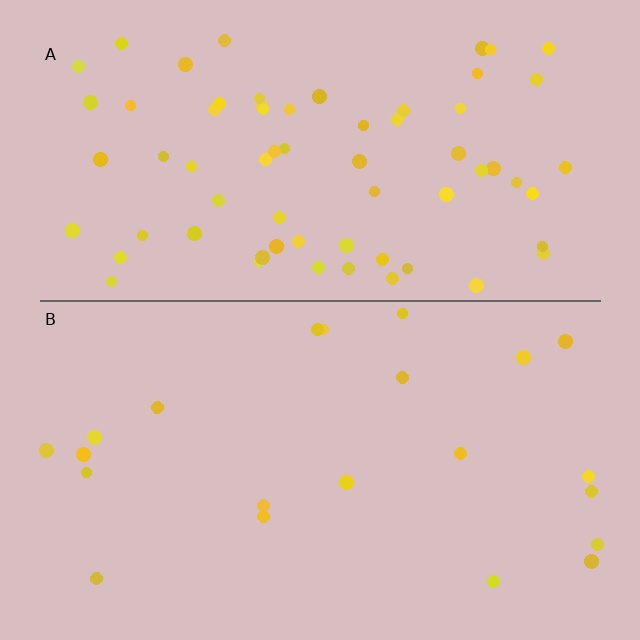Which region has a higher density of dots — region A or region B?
A (the top).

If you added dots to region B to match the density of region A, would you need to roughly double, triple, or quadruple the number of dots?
Approximately triple.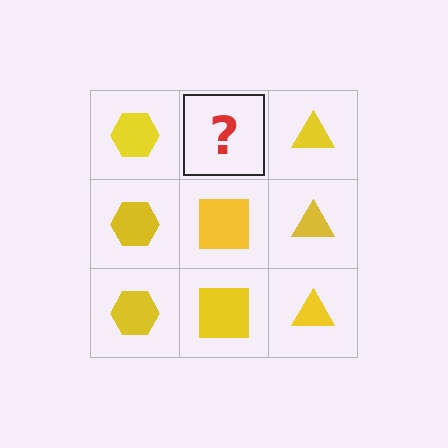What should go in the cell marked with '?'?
The missing cell should contain a yellow square.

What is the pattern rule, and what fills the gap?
The rule is that each column has a consistent shape. The gap should be filled with a yellow square.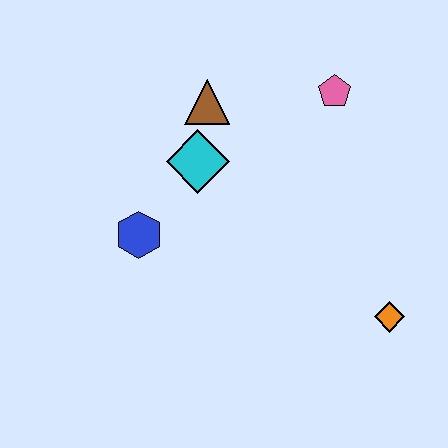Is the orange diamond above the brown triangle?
No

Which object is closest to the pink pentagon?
The brown triangle is closest to the pink pentagon.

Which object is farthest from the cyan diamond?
The orange diamond is farthest from the cyan diamond.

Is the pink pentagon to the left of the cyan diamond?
No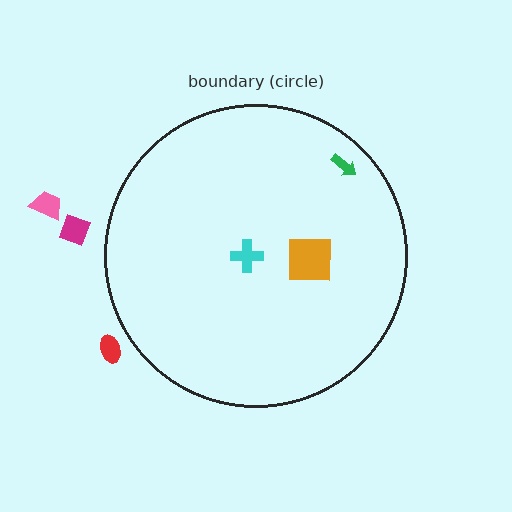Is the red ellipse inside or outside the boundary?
Outside.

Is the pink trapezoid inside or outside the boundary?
Outside.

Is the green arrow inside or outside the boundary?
Inside.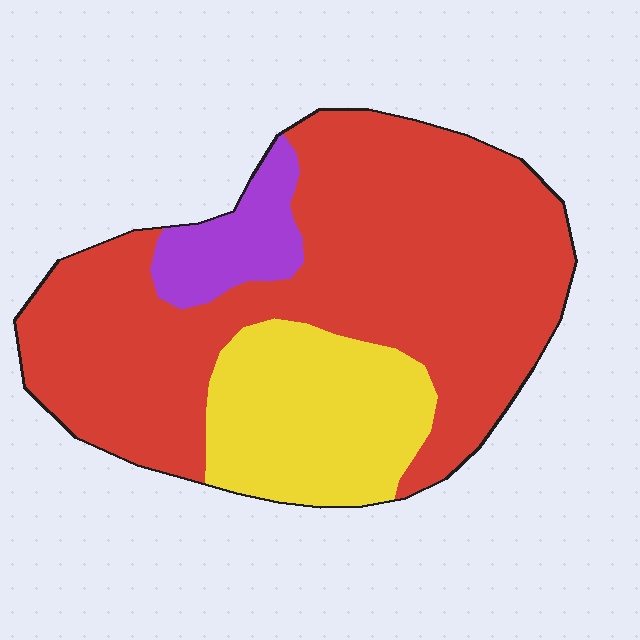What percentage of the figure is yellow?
Yellow takes up about one quarter (1/4) of the figure.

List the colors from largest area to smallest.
From largest to smallest: red, yellow, purple.